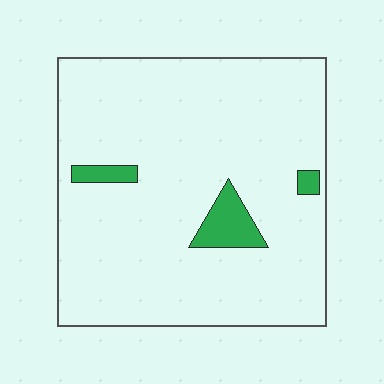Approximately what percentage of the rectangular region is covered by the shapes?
Approximately 5%.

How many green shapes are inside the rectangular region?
3.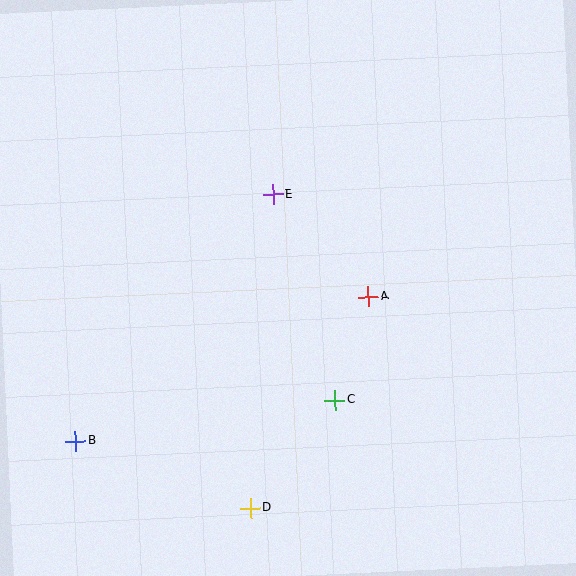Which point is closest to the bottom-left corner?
Point B is closest to the bottom-left corner.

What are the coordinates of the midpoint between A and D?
The midpoint between A and D is at (309, 402).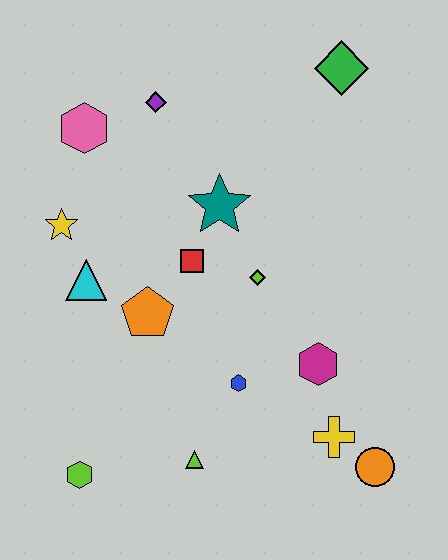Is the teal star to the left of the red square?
No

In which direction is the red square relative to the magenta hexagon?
The red square is to the left of the magenta hexagon.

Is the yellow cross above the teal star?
No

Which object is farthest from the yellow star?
The orange circle is farthest from the yellow star.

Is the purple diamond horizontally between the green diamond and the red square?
No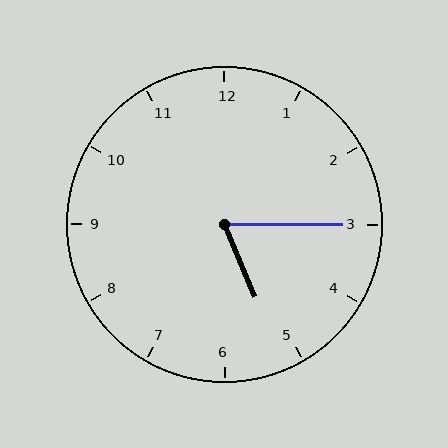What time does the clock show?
5:15.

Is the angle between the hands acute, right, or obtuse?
It is acute.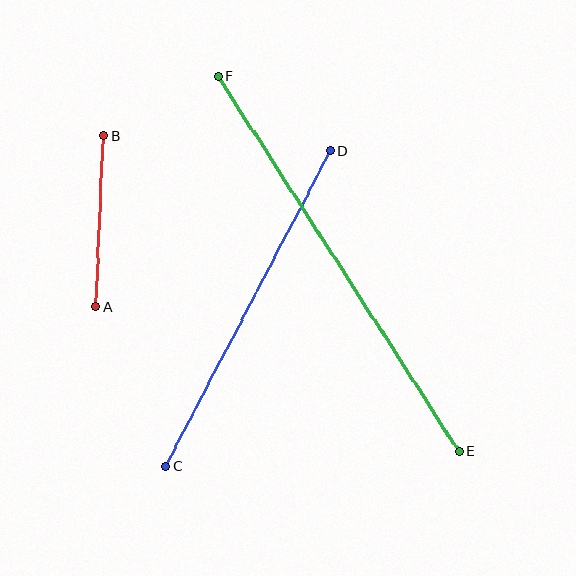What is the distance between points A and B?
The distance is approximately 171 pixels.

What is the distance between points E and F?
The distance is approximately 446 pixels.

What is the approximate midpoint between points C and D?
The midpoint is at approximately (248, 309) pixels.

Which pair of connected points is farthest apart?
Points E and F are farthest apart.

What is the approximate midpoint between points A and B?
The midpoint is at approximately (100, 221) pixels.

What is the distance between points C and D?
The distance is approximately 356 pixels.